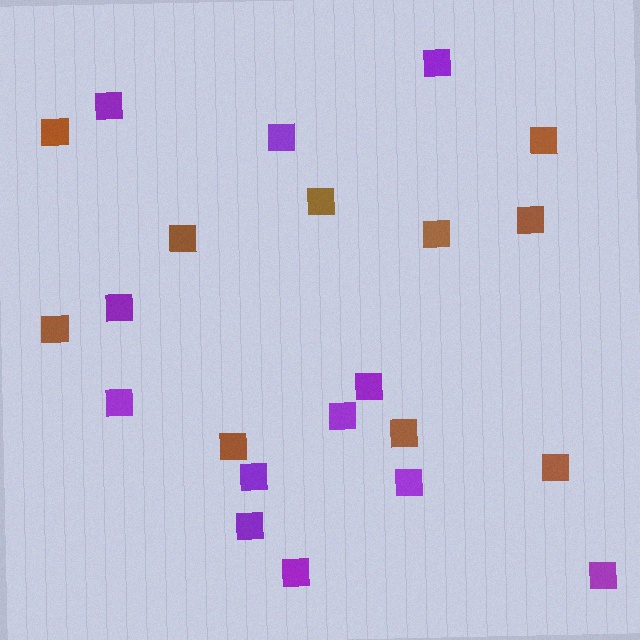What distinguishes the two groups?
There are 2 groups: one group of brown squares (10) and one group of purple squares (12).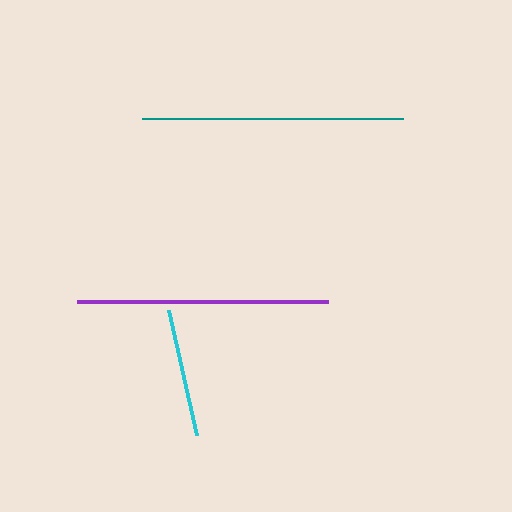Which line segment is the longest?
The teal line is the longest at approximately 261 pixels.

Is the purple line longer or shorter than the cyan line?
The purple line is longer than the cyan line.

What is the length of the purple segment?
The purple segment is approximately 251 pixels long.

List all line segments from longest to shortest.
From longest to shortest: teal, purple, cyan.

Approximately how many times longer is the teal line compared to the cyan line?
The teal line is approximately 2.0 times the length of the cyan line.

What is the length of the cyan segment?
The cyan segment is approximately 129 pixels long.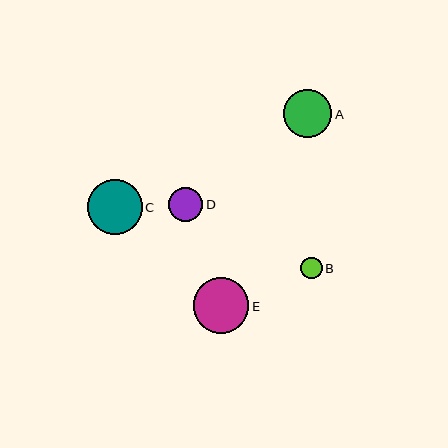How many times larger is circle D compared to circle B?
Circle D is approximately 1.6 times the size of circle B.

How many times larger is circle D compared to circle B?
Circle D is approximately 1.6 times the size of circle B.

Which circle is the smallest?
Circle B is the smallest with a size of approximately 22 pixels.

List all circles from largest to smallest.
From largest to smallest: E, C, A, D, B.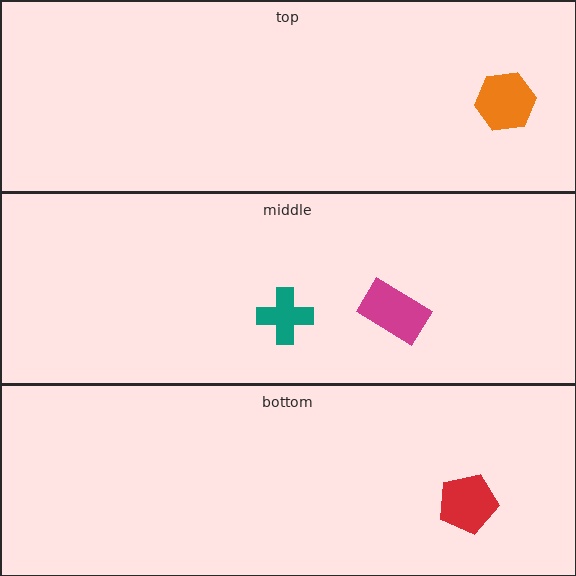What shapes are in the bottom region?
The red pentagon.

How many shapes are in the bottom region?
1.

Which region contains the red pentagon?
The bottom region.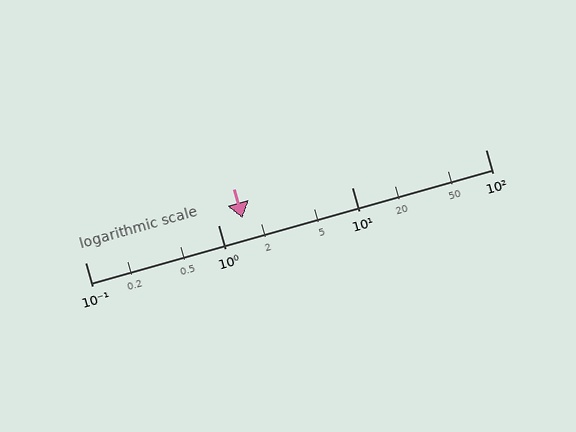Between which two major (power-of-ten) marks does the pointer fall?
The pointer is between 1 and 10.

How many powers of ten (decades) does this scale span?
The scale spans 3 decades, from 0.1 to 100.